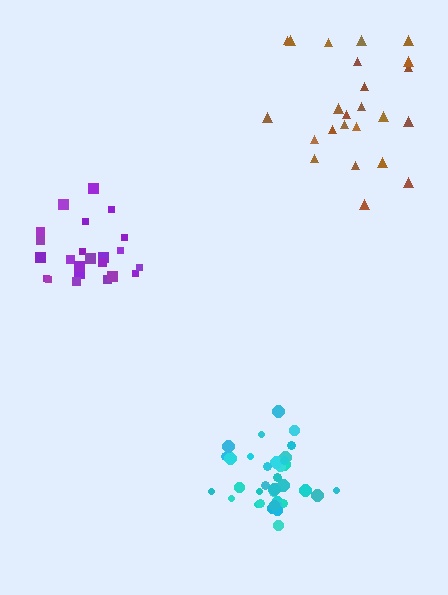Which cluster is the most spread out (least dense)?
Brown.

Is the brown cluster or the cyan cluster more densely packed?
Cyan.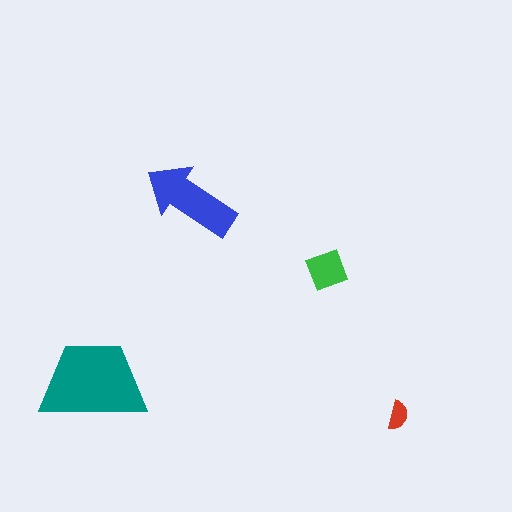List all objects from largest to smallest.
The teal trapezoid, the blue arrow, the green square, the red semicircle.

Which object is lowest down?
The red semicircle is bottommost.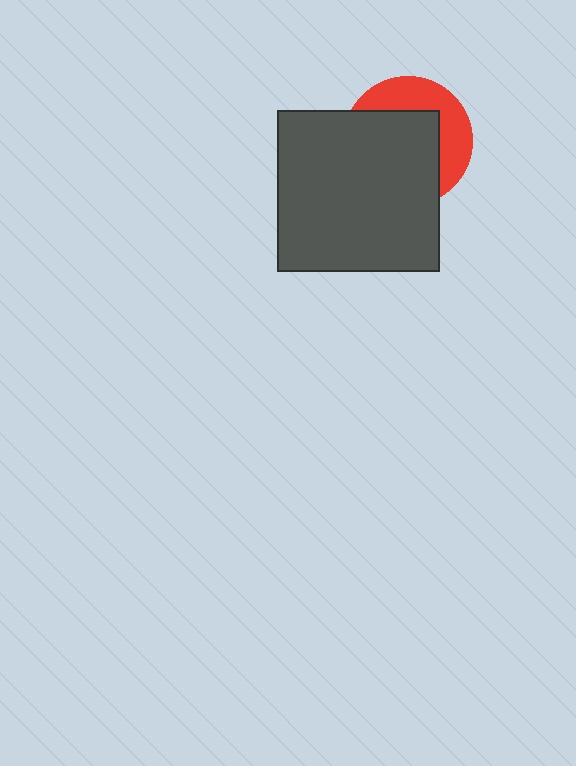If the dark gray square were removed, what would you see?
You would see the complete red circle.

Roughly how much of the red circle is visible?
A small part of it is visible (roughly 38%).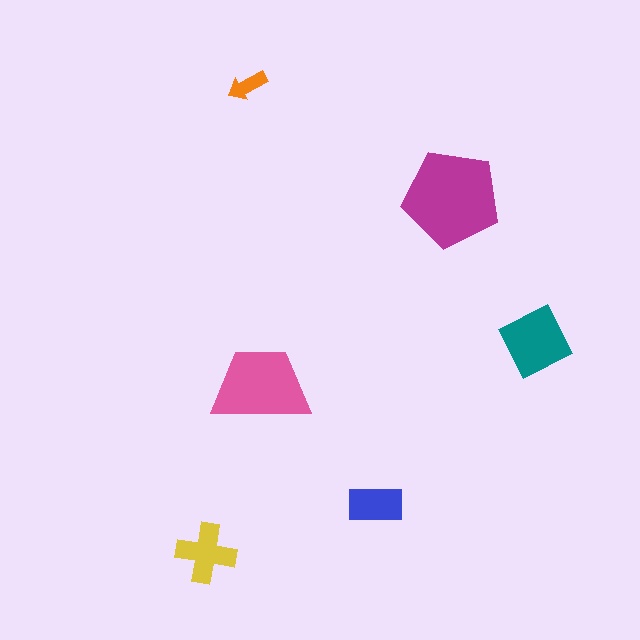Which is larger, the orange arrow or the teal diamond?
The teal diamond.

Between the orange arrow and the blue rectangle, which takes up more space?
The blue rectangle.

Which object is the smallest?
The orange arrow.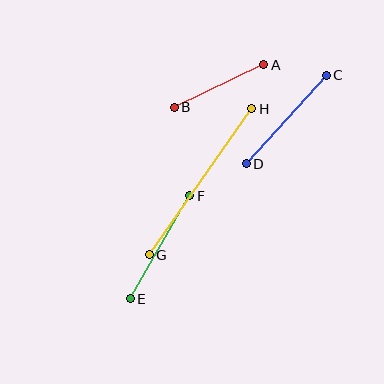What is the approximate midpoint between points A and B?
The midpoint is at approximately (219, 86) pixels.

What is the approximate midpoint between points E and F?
The midpoint is at approximately (160, 247) pixels.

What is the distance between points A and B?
The distance is approximately 99 pixels.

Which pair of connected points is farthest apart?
Points G and H are farthest apart.